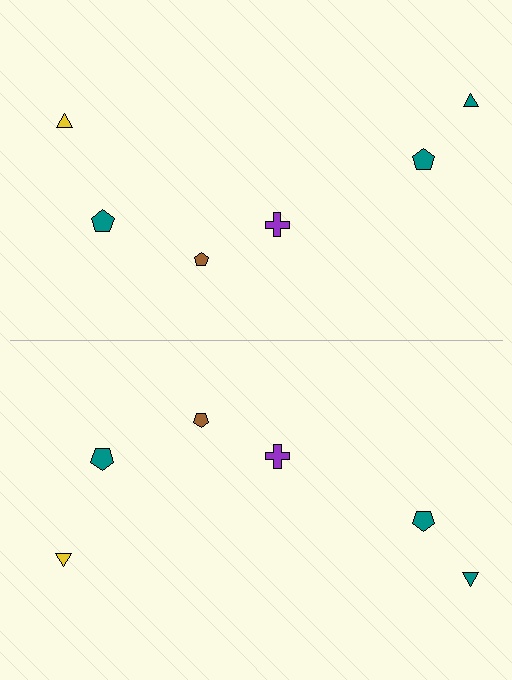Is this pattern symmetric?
Yes, this pattern has bilateral (reflection) symmetry.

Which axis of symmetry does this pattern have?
The pattern has a horizontal axis of symmetry running through the center of the image.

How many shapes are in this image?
There are 12 shapes in this image.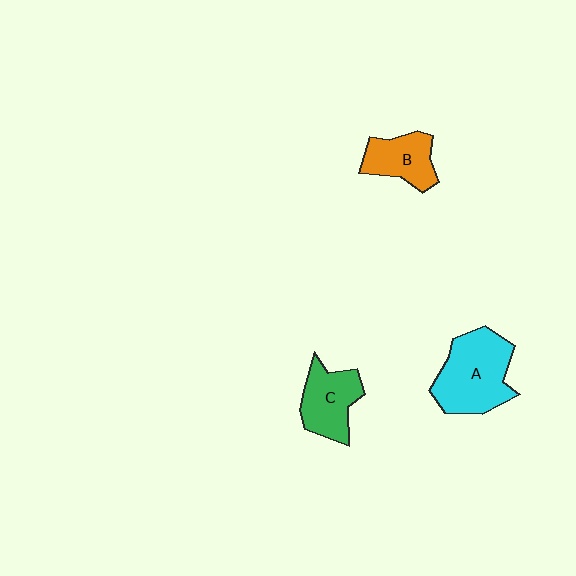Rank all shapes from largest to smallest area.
From largest to smallest: A (cyan), C (green), B (orange).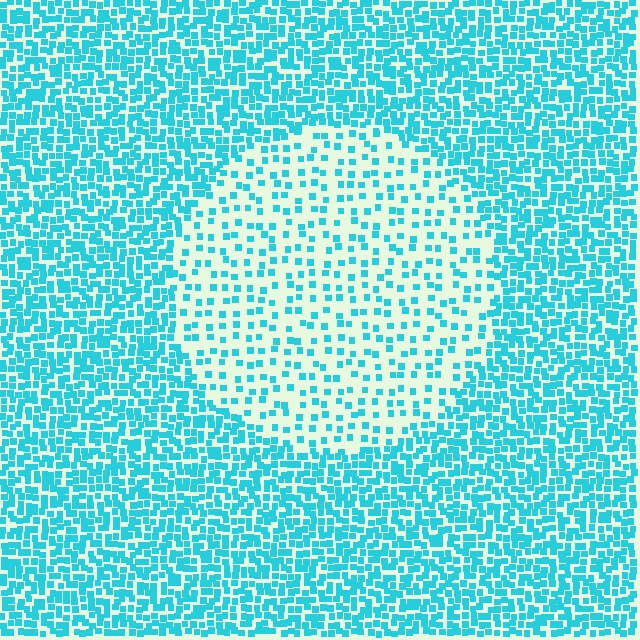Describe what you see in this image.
The image contains small cyan elements arranged at two different densities. A circle-shaped region is visible where the elements are less densely packed than the surrounding area.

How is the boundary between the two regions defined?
The boundary is defined by a change in element density (approximately 2.6x ratio). All elements are the same color, size, and shape.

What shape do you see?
I see a circle.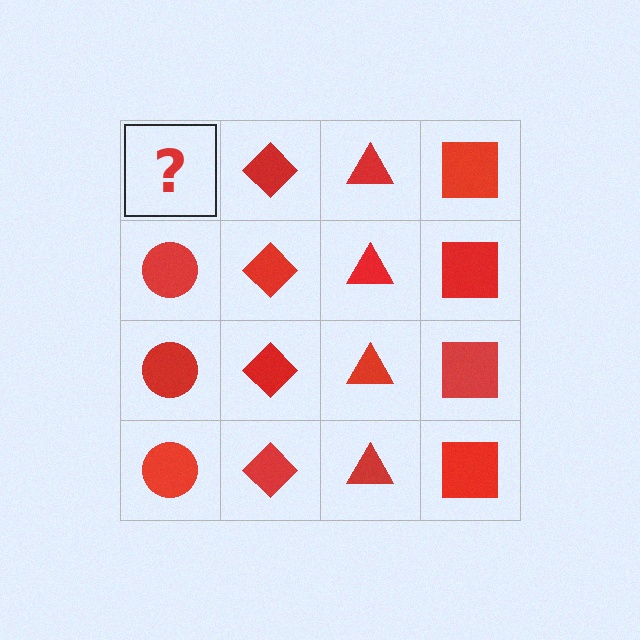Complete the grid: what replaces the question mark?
The question mark should be replaced with a red circle.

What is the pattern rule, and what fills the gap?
The rule is that each column has a consistent shape. The gap should be filled with a red circle.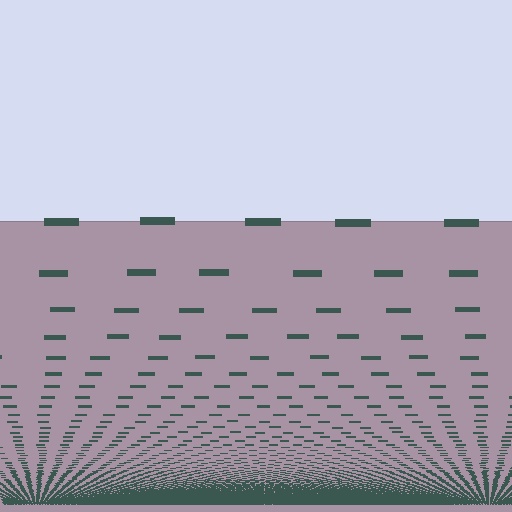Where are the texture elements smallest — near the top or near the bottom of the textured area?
Near the bottom.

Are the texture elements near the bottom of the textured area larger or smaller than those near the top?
Smaller. The gradient is inverted — elements near the bottom are smaller and denser.